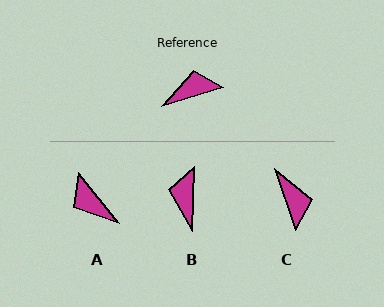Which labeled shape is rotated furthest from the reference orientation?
A, about 112 degrees away.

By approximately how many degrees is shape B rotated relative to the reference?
Approximately 71 degrees counter-clockwise.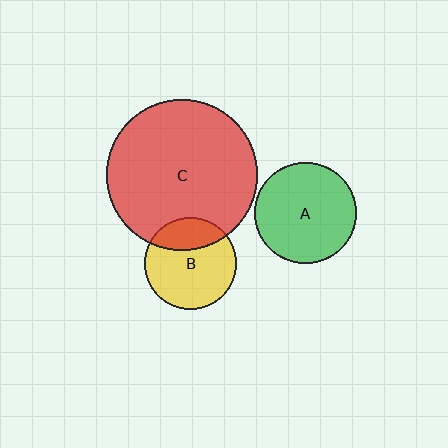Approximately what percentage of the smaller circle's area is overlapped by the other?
Approximately 25%.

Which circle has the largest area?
Circle C (red).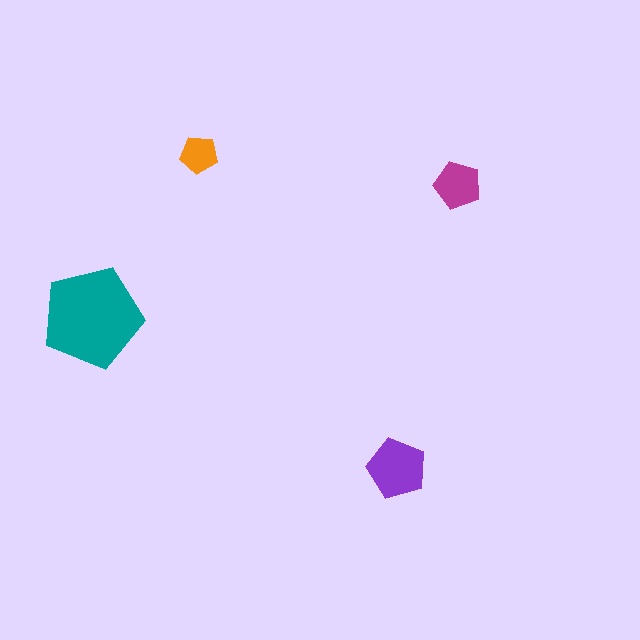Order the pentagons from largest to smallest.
the teal one, the purple one, the magenta one, the orange one.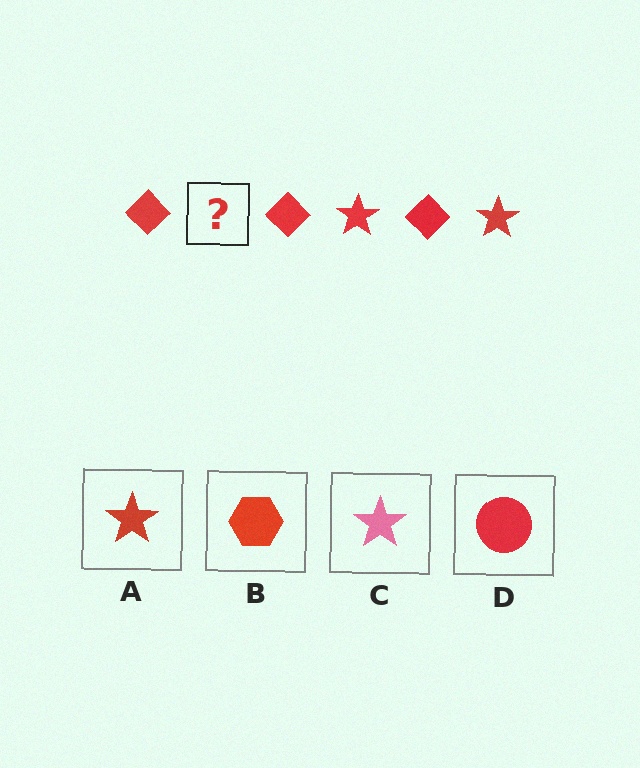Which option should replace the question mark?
Option A.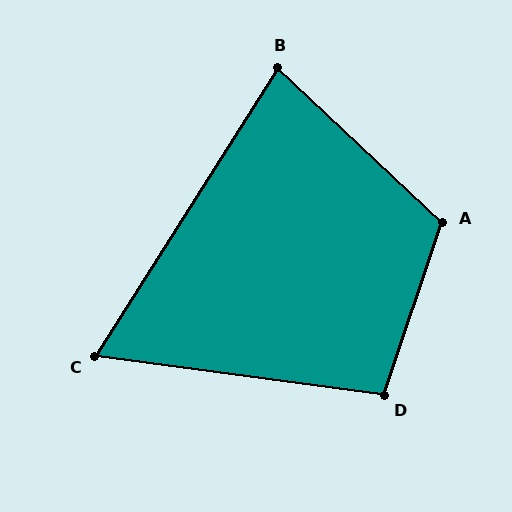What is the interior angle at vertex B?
Approximately 79 degrees (acute).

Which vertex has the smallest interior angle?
C, at approximately 65 degrees.